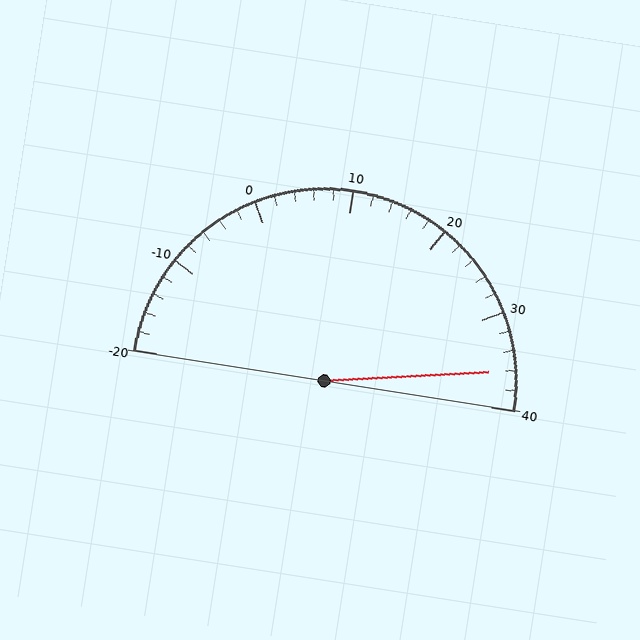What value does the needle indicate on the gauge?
The needle indicates approximately 36.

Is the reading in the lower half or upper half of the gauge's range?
The reading is in the upper half of the range (-20 to 40).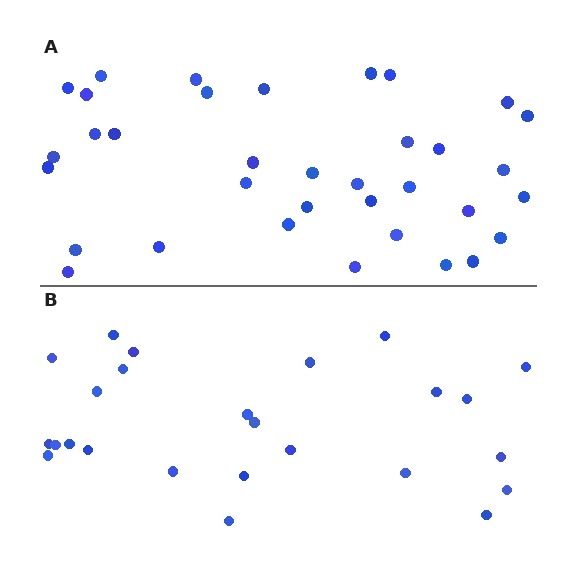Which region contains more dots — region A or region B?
Region A (the top region) has more dots.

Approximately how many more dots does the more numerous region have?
Region A has roughly 10 or so more dots than region B.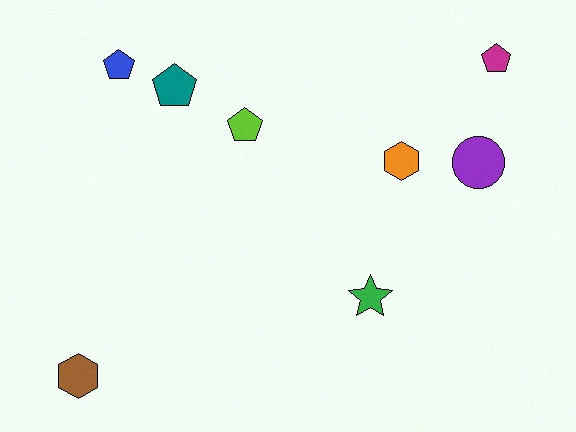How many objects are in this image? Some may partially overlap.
There are 8 objects.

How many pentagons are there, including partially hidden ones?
There are 4 pentagons.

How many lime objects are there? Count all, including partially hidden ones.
There is 1 lime object.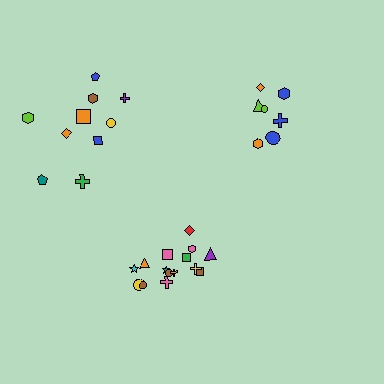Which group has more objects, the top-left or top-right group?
The top-left group.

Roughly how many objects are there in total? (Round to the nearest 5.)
Roughly 30 objects in total.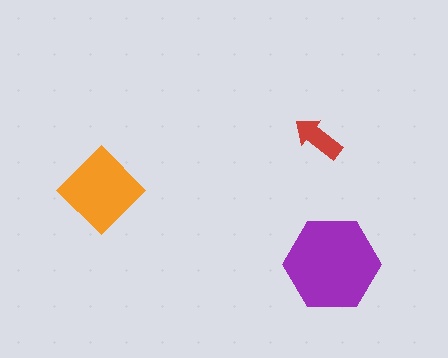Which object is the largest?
The purple hexagon.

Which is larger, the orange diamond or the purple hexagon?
The purple hexagon.